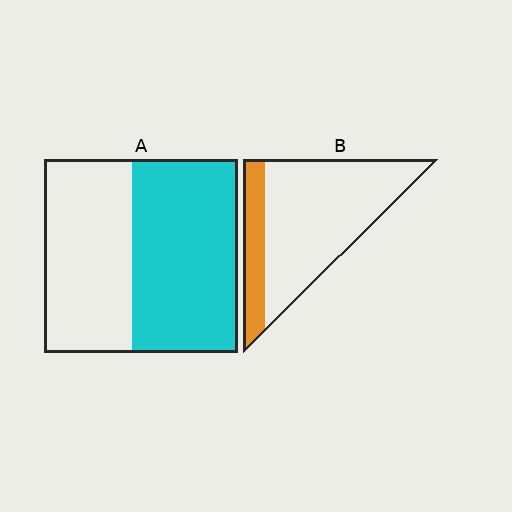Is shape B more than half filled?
No.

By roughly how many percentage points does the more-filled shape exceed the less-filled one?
By roughly 35 percentage points (A over B).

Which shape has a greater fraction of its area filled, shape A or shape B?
Shape A.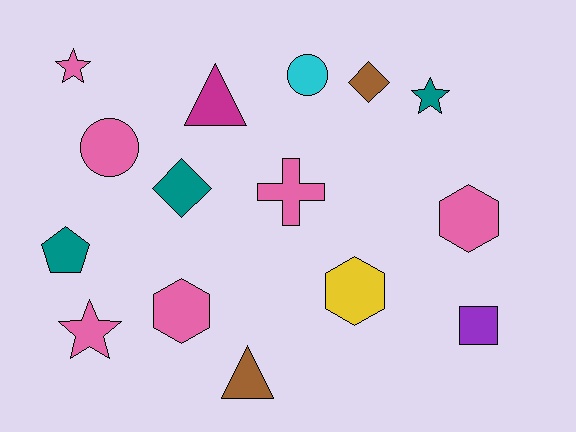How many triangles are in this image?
There are 2 triangles.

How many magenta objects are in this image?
There is 1 magenta object.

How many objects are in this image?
There are 15 objects.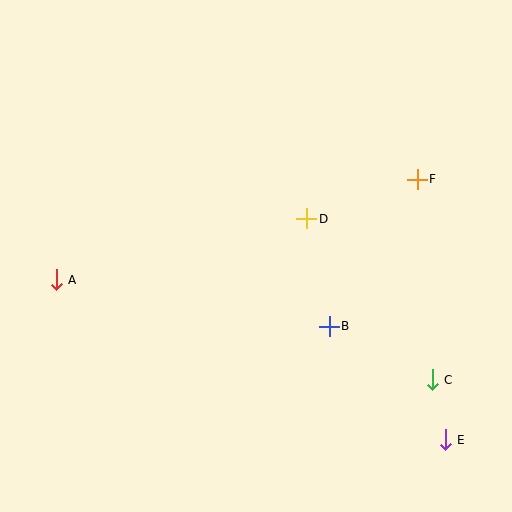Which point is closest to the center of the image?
Point D at (307, 219) is closest to the center.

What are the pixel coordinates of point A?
Point A is at (56, 280).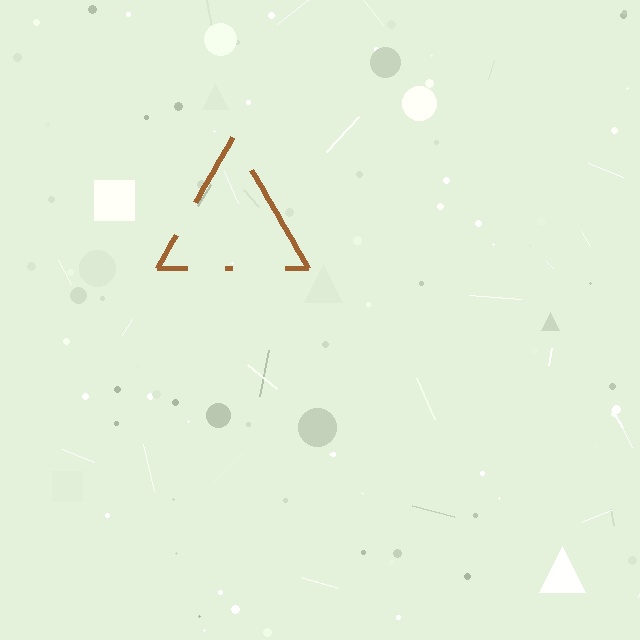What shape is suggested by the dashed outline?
The dashed outline suggests a triangle.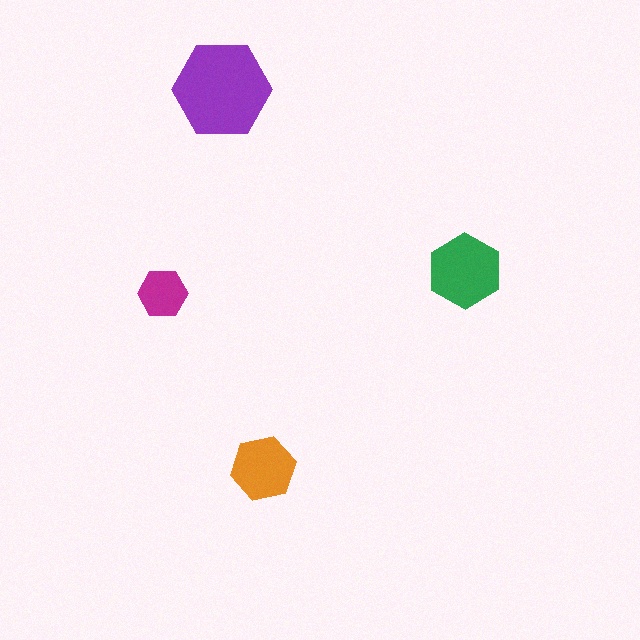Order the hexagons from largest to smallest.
the purple one, the green one, the orange one, the magenta one.